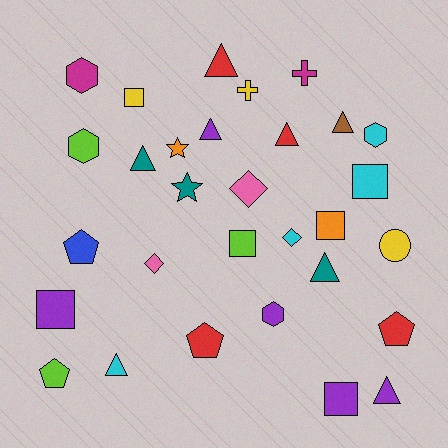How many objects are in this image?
There are 30 objects.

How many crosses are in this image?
There are 2 crosses.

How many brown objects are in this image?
There is 1 brown object.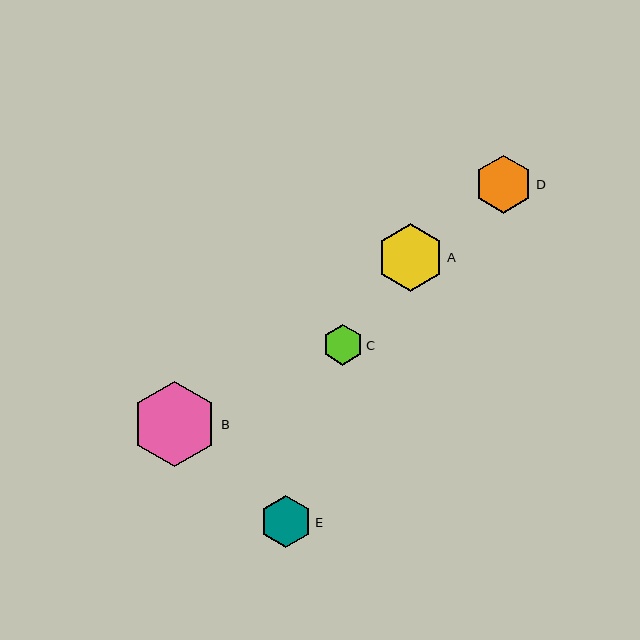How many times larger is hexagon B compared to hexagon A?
Hexagon B is approximately 1.3 times the size of hexagon A.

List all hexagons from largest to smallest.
From largest to smallest: B, A, D, E, C.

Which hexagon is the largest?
Hexagon B is the largest with a size of approximately 85 pixels.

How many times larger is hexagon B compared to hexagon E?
Hexagon B is approximately 1.7 times the size of hexagon E.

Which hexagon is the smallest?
Hexagon C is the smallest with a size of approximately 41 pixels.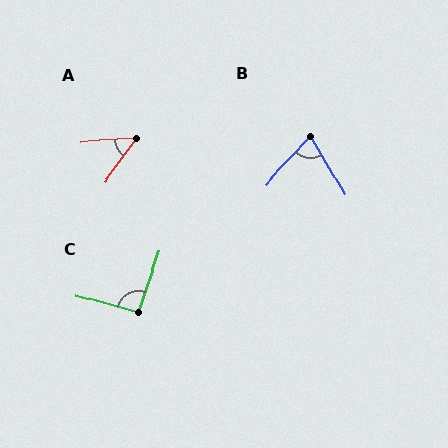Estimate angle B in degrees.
Approximately 73 degrees.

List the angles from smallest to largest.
A (50°), B (73°), C (94°).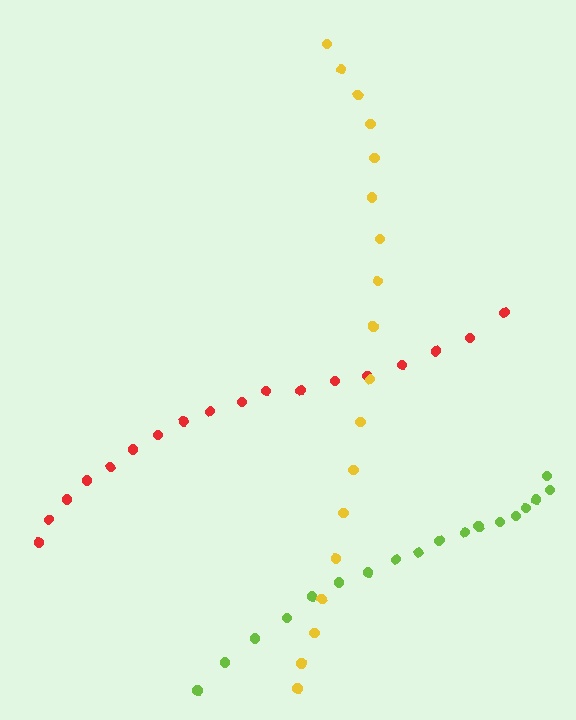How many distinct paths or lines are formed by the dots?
There are 3 distinct paths.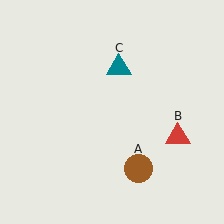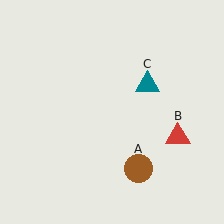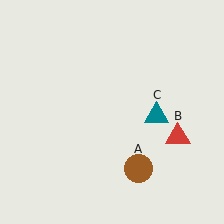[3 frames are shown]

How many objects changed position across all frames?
1 object changed position: teal triangle (object C).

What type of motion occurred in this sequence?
The teal triangle (object C) rotated clockwise around the center of the scene.